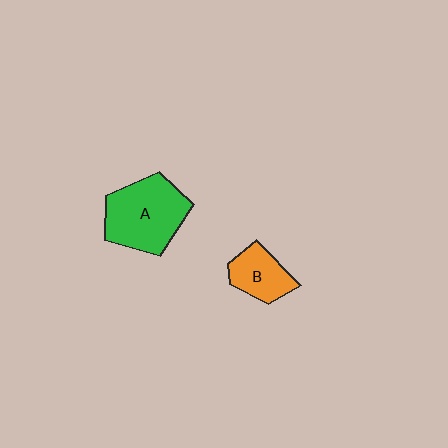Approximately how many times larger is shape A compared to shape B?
Approximately 1.9 times.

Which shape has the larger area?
Shape A (green).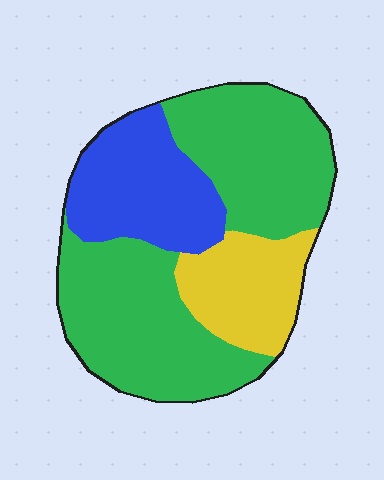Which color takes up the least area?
Yellow, at roughly 20%.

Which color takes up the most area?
Green, at roughly 60%.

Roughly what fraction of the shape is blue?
Blue takes up about one quarter (1/4) of the shape.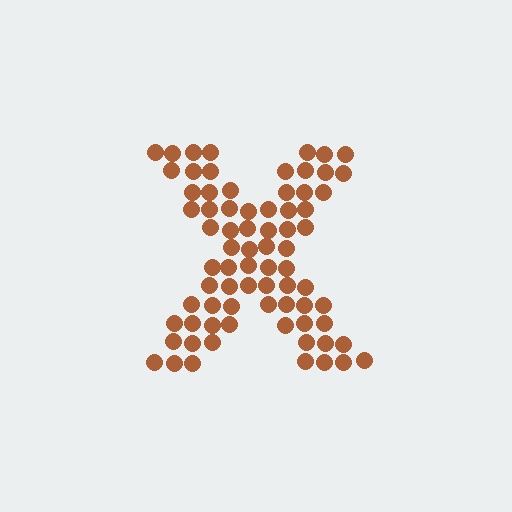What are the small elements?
The small elements are circles.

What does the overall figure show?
The overall figure shows the letter X.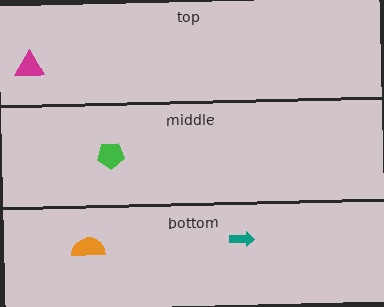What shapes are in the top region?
The magenta triangle.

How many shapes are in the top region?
1.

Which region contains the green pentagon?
The middle region.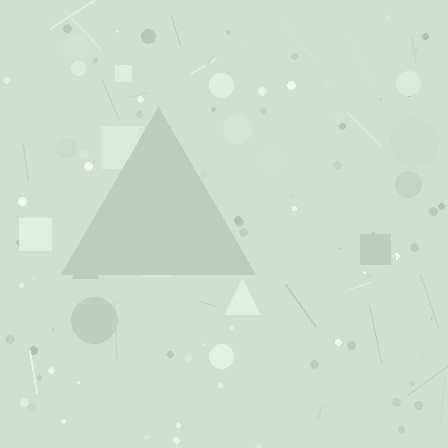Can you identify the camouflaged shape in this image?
The camouflaged shape is a triangle.